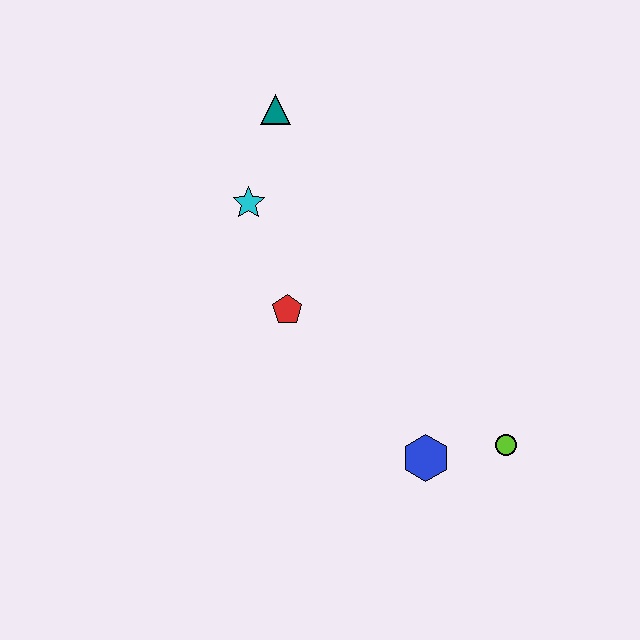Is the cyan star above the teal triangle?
No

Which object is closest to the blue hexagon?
The lime circle is closest to the blue hexagon.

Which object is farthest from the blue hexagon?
The teal triangle is farthest from the blue hexagon.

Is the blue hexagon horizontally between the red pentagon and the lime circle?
Yes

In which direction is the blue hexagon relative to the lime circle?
The blue hexagon is to the left of the lime circle.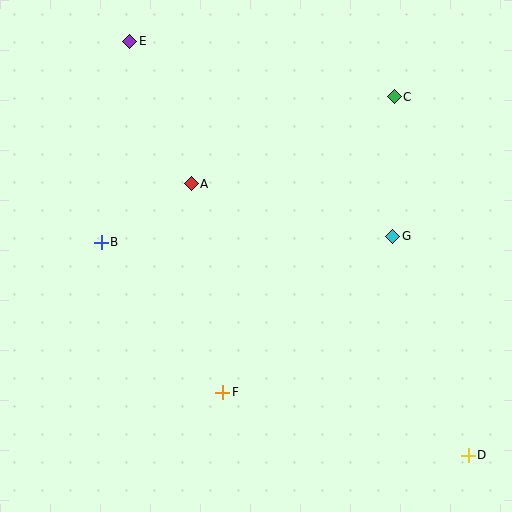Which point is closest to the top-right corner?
Point C is closest to the top-right corner.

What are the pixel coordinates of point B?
Point B is at (101, 242).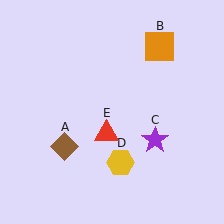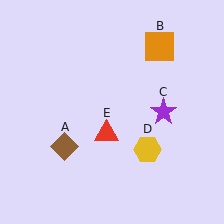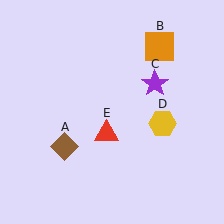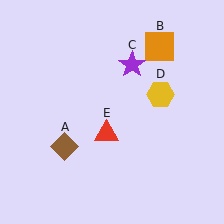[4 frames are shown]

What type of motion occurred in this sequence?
The purple star (object C), yellow hexagon (object D) rotated counterclockwise around the center of the scene.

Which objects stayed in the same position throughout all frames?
Brown diamond (object A) and orange square (object B) and red triangle (object E) remained stationary.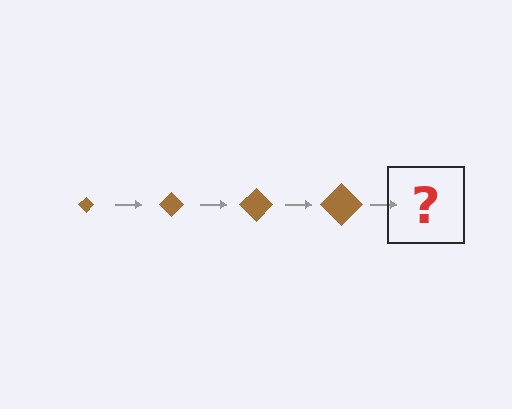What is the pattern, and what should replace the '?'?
The pattern is that the diamond gets progressively larger each step. The '?' should be a brown diamond, larger than the previous one.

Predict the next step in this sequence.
The next step is a brown diamond, larger than the previous one.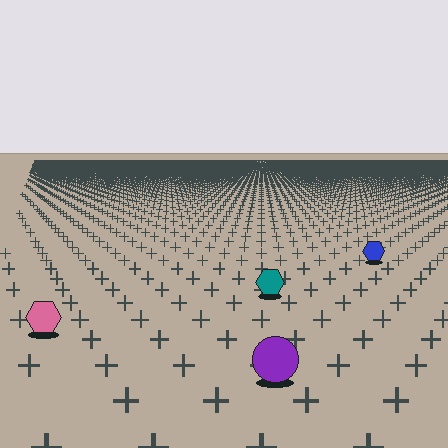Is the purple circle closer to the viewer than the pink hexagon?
Yes. The purple circle is closer — you can tell from the texture gradient: the ground texture is coarser near it.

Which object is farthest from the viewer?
The blue hexagon is farthest from the viewer. It appears smaller and the ground texture around it is denser.